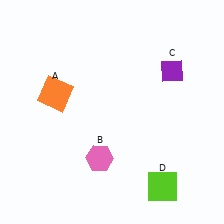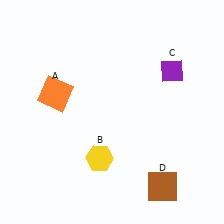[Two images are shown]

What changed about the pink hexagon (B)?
In Image 1, B is pink. In Image 2, it changed to yellow.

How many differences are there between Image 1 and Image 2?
There are 2 differences between the two images.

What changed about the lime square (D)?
In Image 1, D is lime. In Image 2, it changed to brown.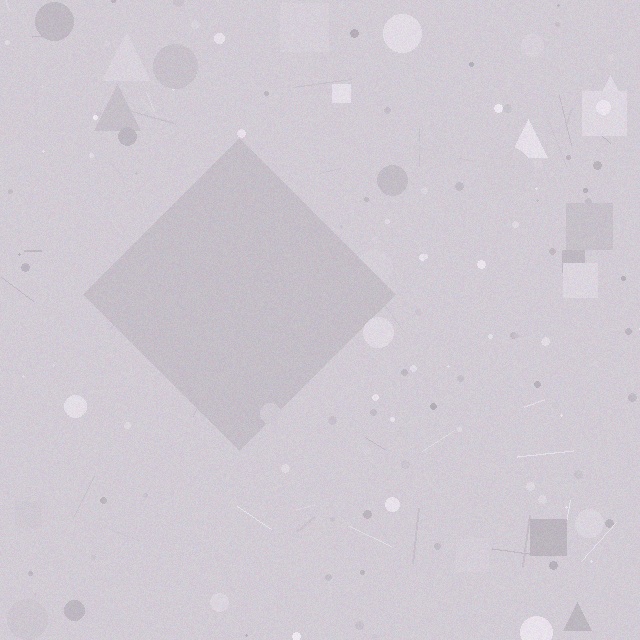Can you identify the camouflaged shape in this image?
The camouflaged shape is a diamond.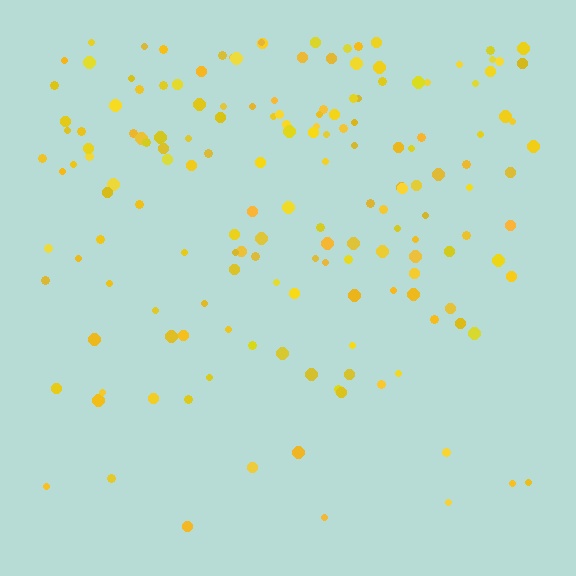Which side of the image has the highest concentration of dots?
The top.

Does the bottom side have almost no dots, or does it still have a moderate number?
Still a moderate number, just noticeably fewer than the top.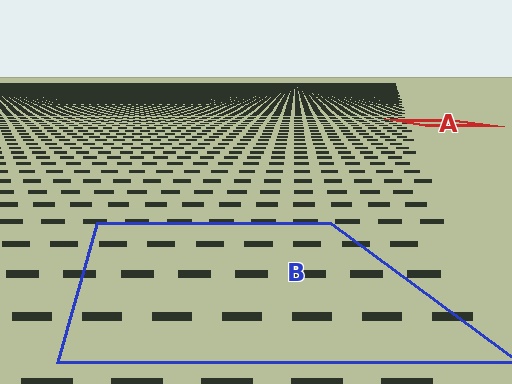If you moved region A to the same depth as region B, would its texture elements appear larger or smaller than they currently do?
They would appear larger. At a closer depth, the same texture elements are projected at a bigger on-screen size.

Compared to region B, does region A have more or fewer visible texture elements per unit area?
Region A has more texture elements per unit area — they are packed more densely because it is farther away.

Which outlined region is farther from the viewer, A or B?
Region A is farther from the viewer — the texture elements inside it appear smaller and more densely packed.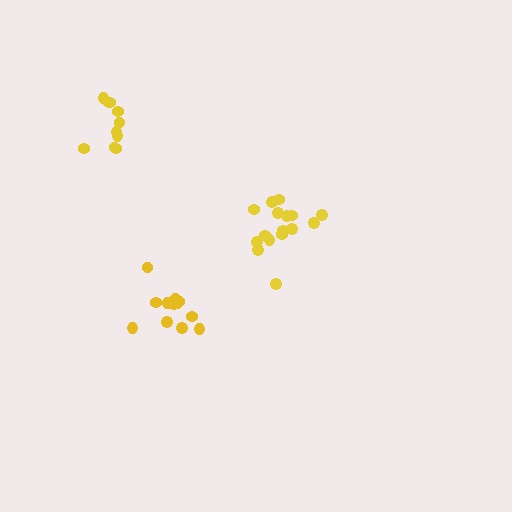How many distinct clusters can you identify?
There are 3 distinct clusters.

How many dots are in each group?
Group 1: 12 dots, Group 2: 16 dots, Group 3: 10 dots (38 total).